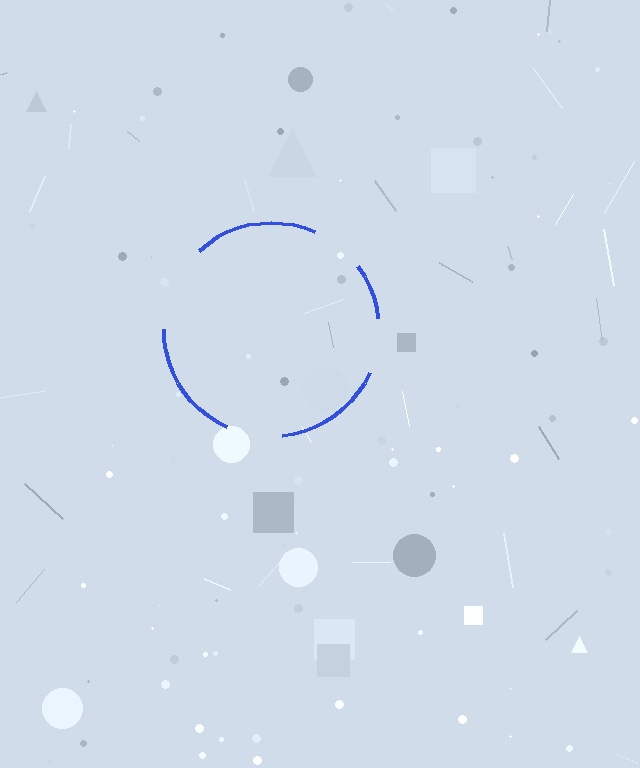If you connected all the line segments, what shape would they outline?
They would outline a circle.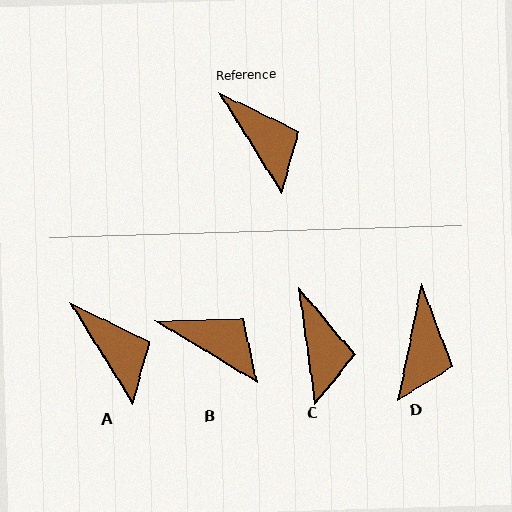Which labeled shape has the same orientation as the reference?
A.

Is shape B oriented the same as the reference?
No, it is off by about 27 degrees.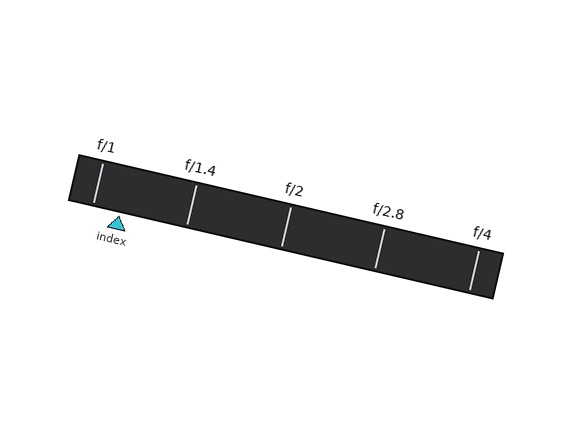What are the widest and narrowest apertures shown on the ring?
The widest aperture shown is f/1 and the narrowest is f/4.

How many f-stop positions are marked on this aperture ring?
There are 5 f-stop positions marked.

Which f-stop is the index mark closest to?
The index mark is closest to f/1.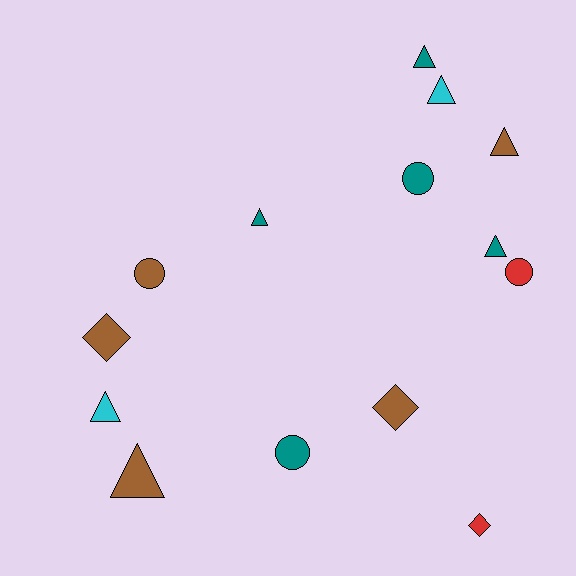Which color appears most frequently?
Brown, with 5 objects.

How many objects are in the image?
There are 14 objects.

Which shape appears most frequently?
Triangle, with 7 objects.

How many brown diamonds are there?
There are 2 brown diamonds.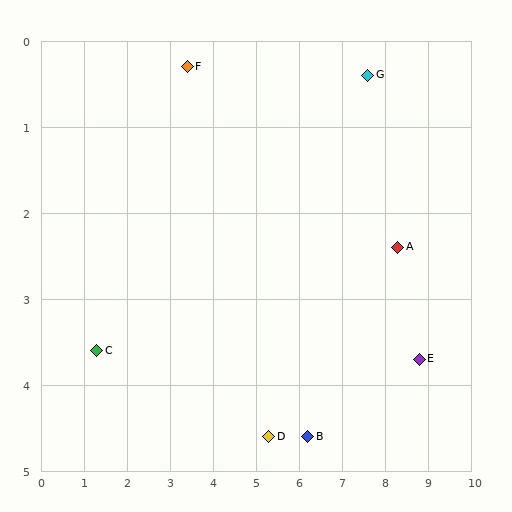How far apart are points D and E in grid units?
Points D and E are about 3.6 grid units apart.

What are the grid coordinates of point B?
Point B is at approximately (6.2, 4.6).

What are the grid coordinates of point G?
Point G is at approximately (7.6, 0.4).